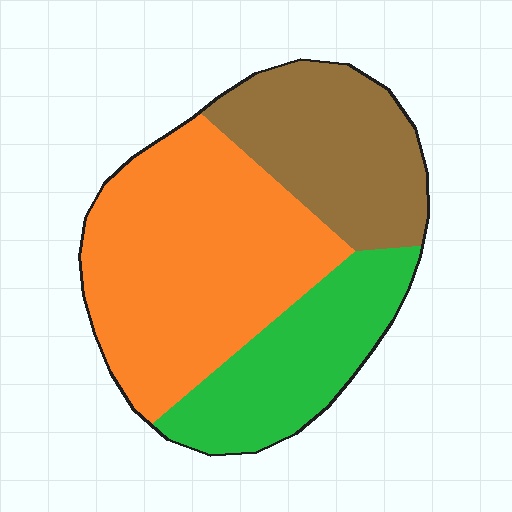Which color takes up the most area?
Orange, at roughly 50%.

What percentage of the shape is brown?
Brown takes up about one quarter (1/4) of the shape.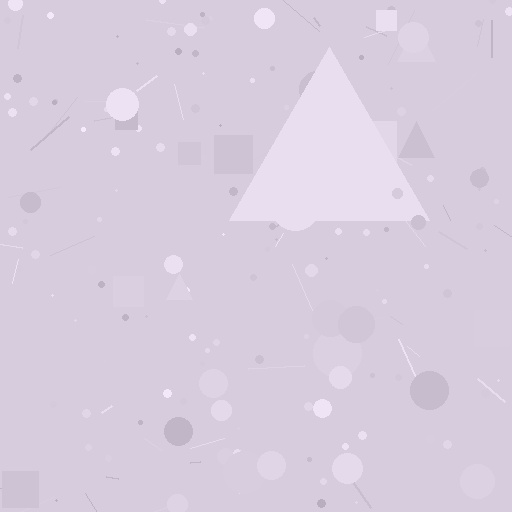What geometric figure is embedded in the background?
A triangle is embedded in the background.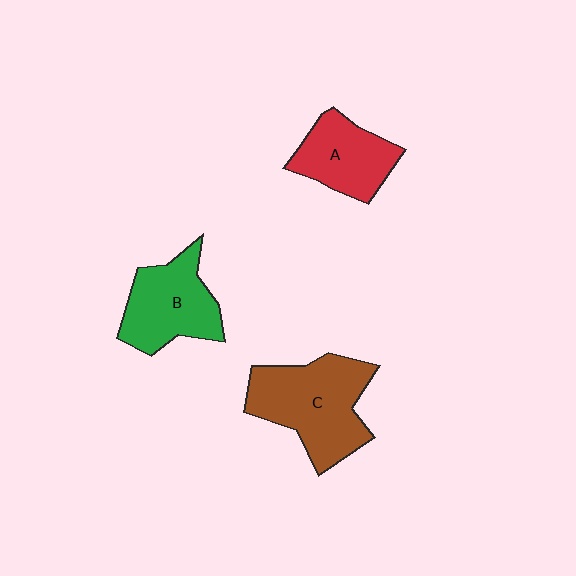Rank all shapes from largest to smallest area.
From largest to smallest: C (brown), B (green), A (red).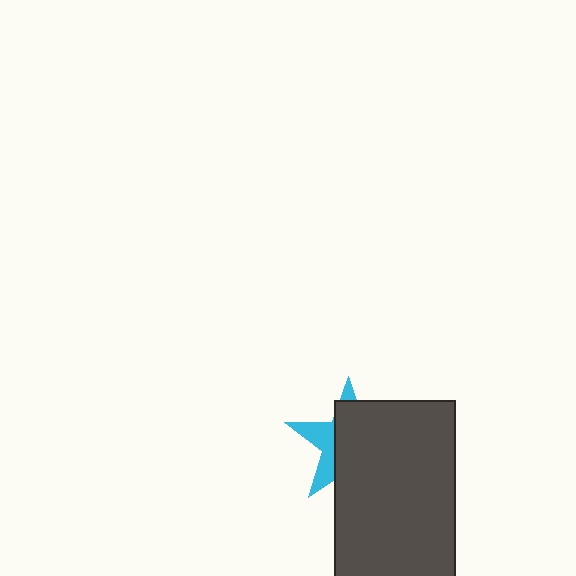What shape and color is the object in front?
The object in front is a dark gray rectangle.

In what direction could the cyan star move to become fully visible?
The cyan star could move left. That would shift it out from behind the dark gray rectangle entirely.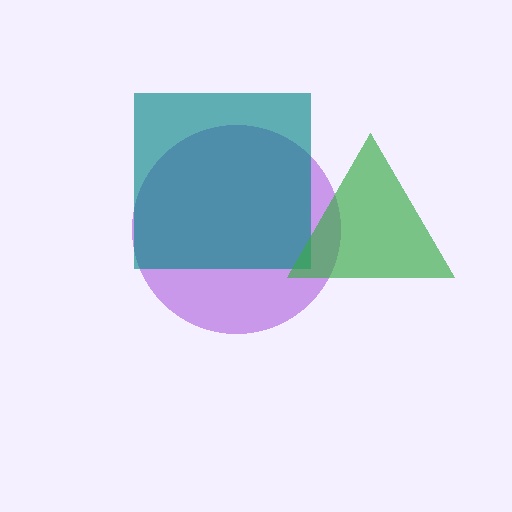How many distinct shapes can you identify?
There are 3 distinct shapes: a purple circle, a teal square, a green triangle.